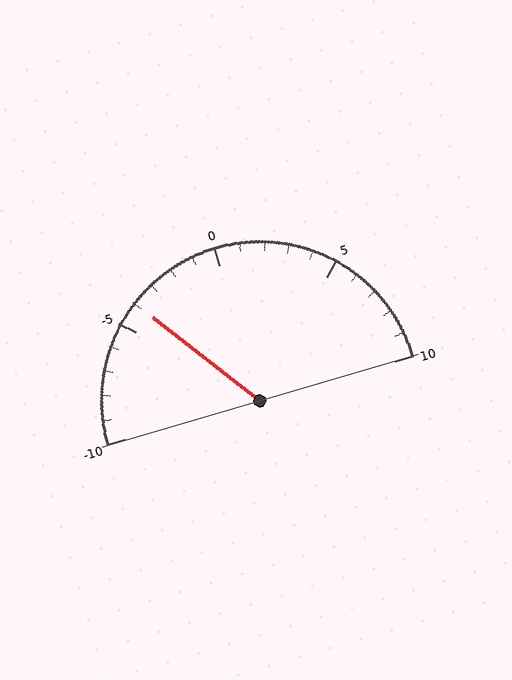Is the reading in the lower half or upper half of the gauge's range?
The reading is in the lower half of the range (-10 to 10).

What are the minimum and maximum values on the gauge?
The gauge ranges from -10 to 10.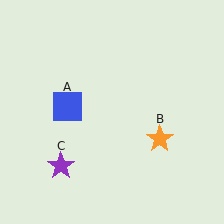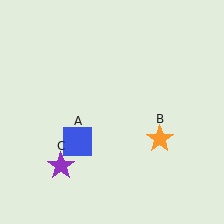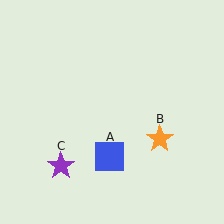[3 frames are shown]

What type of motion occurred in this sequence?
The blue square (object A) rotated counterclockwise around the center of the scene.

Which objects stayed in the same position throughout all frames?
Orange star (object B) and purple star (object C) remained stationary.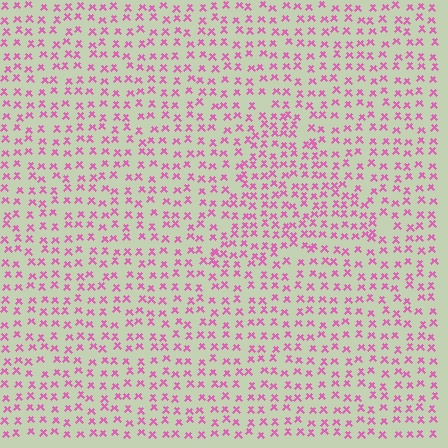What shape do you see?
I see a triangle.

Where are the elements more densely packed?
The elements are more densely packed inside the triangle boundary.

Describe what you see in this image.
The image contains small pink elements arranged at two different densities. A triangle-shaped region is visible where the elements are more densely packed than the surrounding area.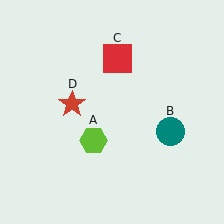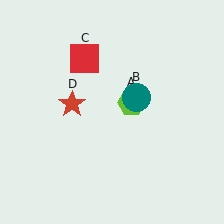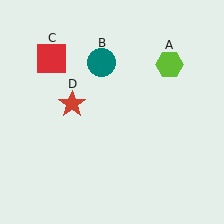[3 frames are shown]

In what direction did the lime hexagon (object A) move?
The lime hexagon (object A) moved up and to the right.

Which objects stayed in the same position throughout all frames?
Red star (object D) remained stationary.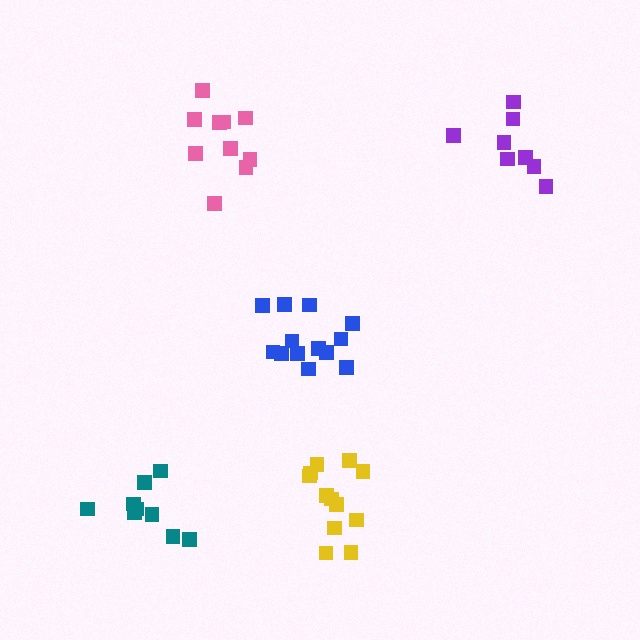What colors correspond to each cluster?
The clusters are colored: pink, yellow, blue, purple, teal.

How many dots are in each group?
Group 1: 10 dots, Group 2: 12 dots, Group 3: 13 dots, Group 4: 8 dots, Group 5: 9 dots (52 total).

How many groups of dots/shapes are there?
There are 5 groups.